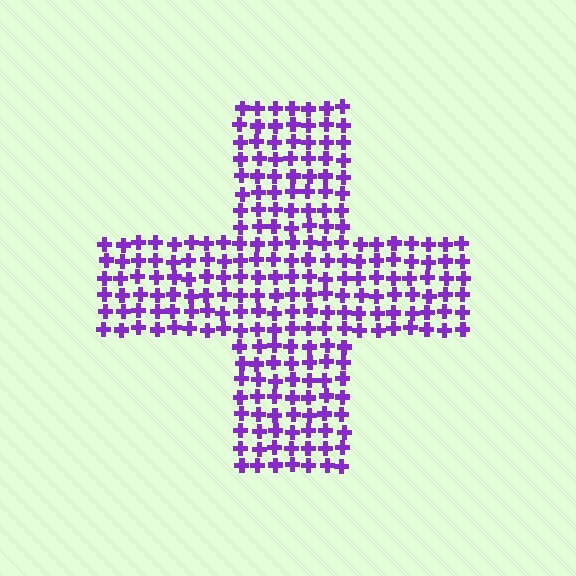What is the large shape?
The large shape is a cross.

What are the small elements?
The small elements are crosses.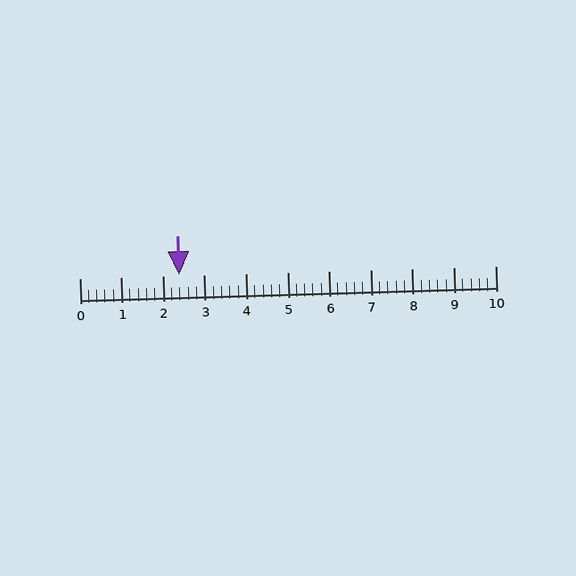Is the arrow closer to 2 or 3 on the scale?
The arrow is closer to 2.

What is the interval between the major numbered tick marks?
The major tick marks are spaced 1 units apart.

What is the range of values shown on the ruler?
The ruler shows values from 0 to 10.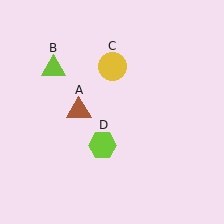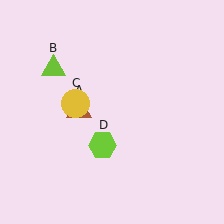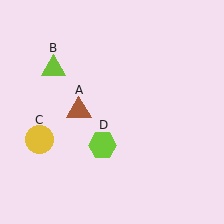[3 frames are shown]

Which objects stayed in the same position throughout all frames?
Brown triangle (object A) and lime triangle (object B) and lime hexagon (object D) remained stationary.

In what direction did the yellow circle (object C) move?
The yellow circle (object C) moved down and to the left.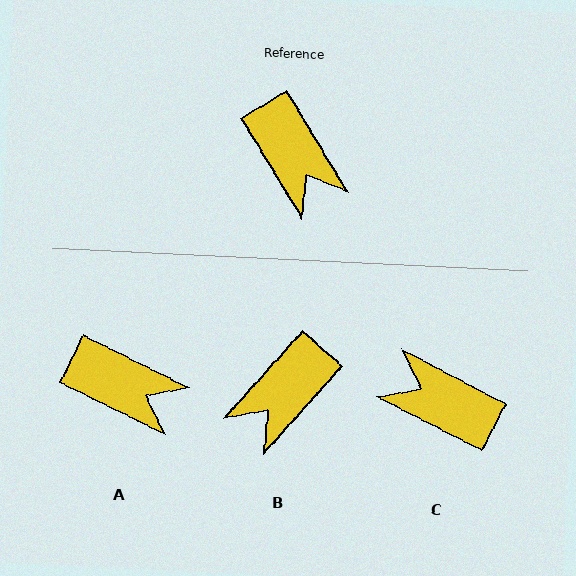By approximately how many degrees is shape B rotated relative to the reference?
Approximately 73 degrees clockwise.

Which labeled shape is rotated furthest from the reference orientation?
C, about 149 degrees away.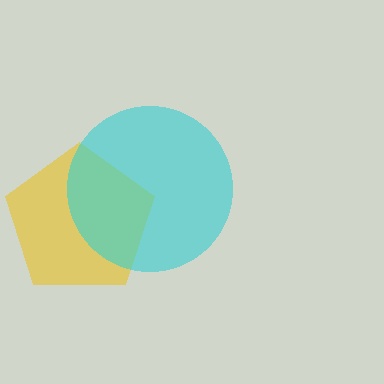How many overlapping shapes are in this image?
There are 2 overlapping shapes in the image.